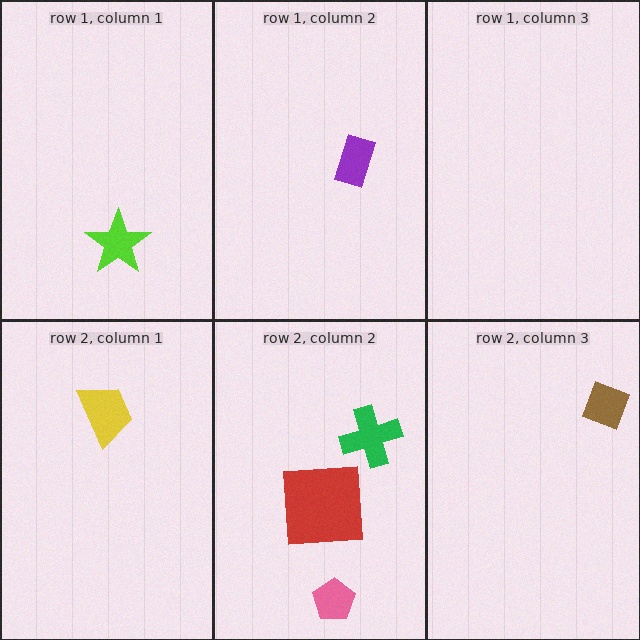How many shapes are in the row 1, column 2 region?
1.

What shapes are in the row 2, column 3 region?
The brown diamond.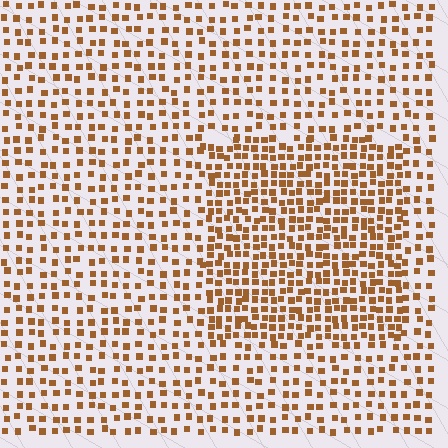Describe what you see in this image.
The image contains small brown elements arranged at two different densities. A rectangle-shaped region is visible where the elements are more densely packed than the surrounding area.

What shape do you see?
I see a rectangle.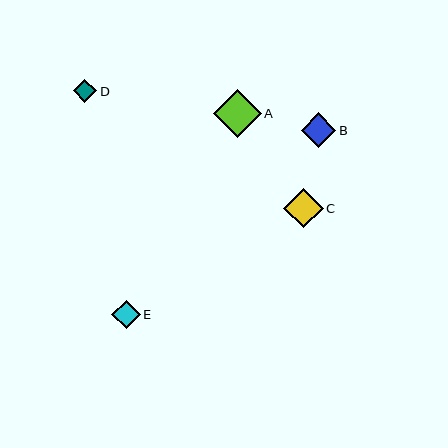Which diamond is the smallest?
Diamond D is the smallest with a size of approximately 24 pixels.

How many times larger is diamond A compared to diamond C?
Diamond A is approximately 1.2 times the size of diamond C.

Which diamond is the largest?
Diamond A is the largest with a size of approximately 48 pixels.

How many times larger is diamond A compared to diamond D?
Diamond A is approximately 2.0 times the size of diamond D.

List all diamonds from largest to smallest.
From largest to smallest: A, C, B, E, D.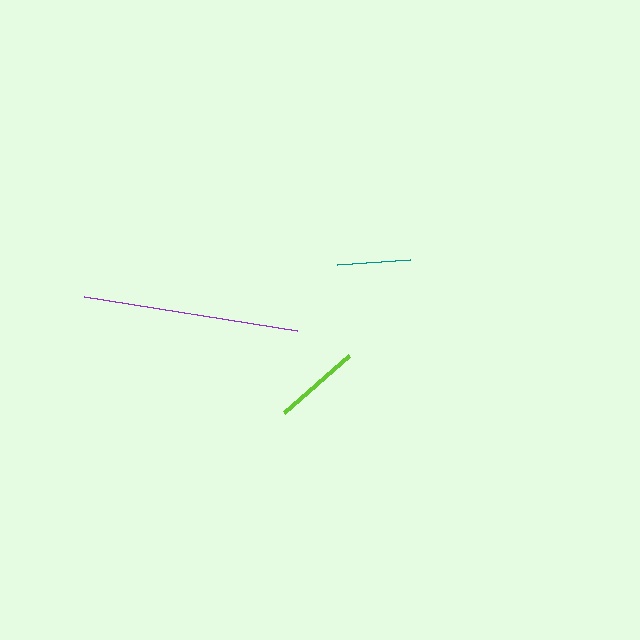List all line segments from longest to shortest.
From longest to shortest: purple, lime, teal.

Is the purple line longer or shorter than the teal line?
The purple line is longer than the teal line.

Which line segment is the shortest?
The teal line is the shortest at approximately 73 pixels.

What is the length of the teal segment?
The teal segment is approximately 73 pixels long.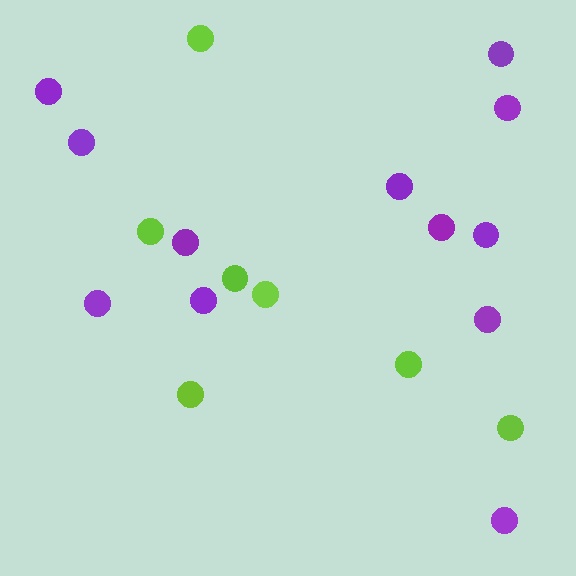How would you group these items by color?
There are 2 groups: one group of purple circles (12) and one group of lime circles (7).